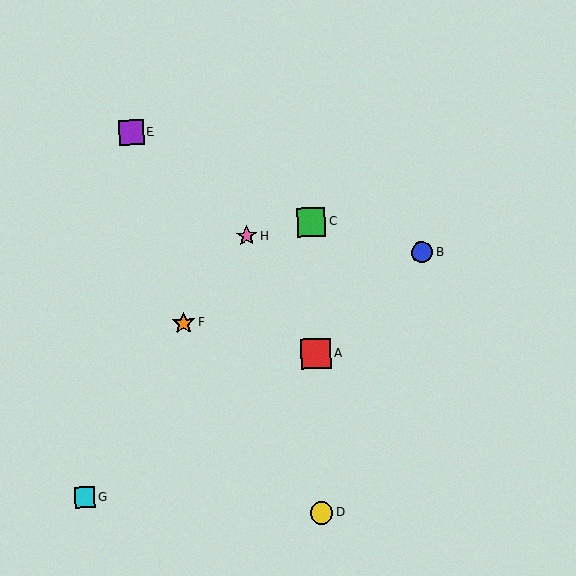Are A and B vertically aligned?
No, A is at x≈316 and B is at x≈422.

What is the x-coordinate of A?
Object A is at x≈316.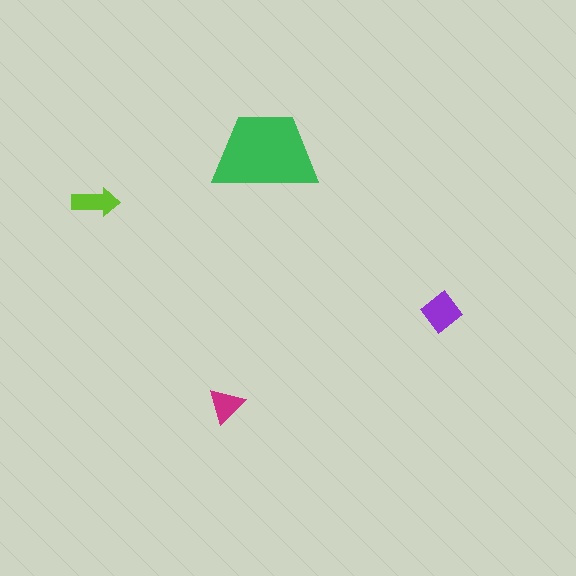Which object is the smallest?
The magenta triangle.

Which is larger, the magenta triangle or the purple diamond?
The purple diamond.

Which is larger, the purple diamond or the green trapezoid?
The green trapezoid.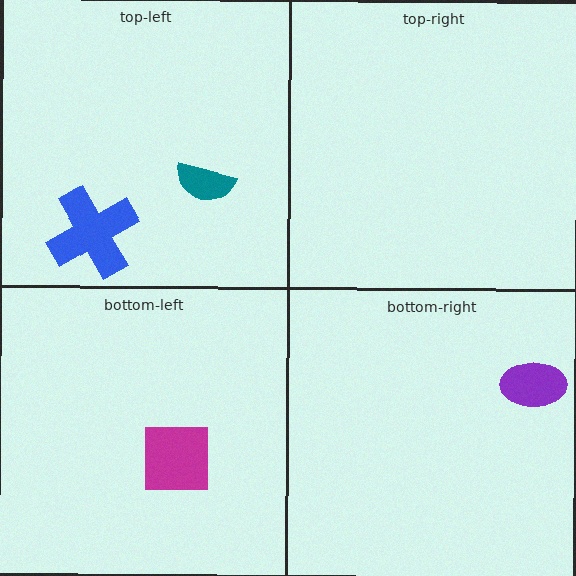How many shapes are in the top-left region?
2.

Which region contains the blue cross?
The top-left region.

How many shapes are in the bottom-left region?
1.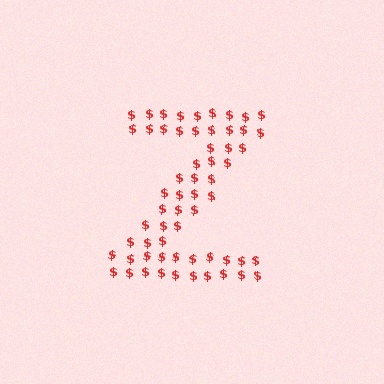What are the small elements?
The small elements are dollar signs.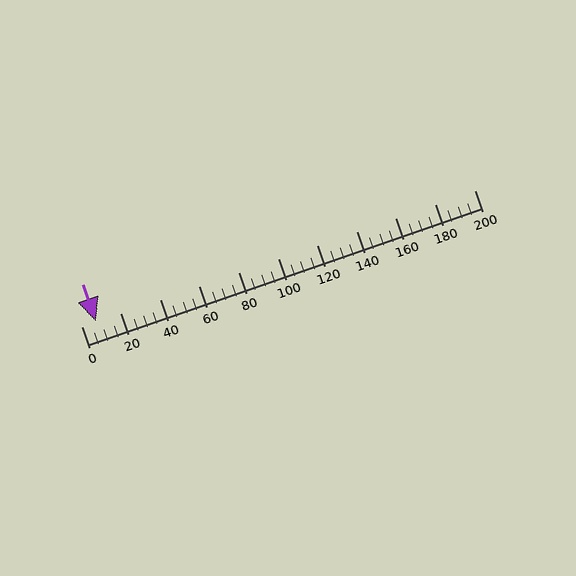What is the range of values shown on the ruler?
The ruler shows values from 0 to 200.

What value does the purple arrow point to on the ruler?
The purple arrow points to approximately 8.